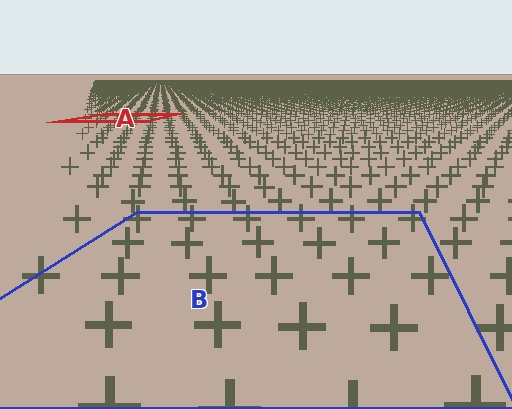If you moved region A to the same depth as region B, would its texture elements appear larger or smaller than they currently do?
They would appear larger. At a closer depth, the same texture elements are projected at a bigger on-screen size.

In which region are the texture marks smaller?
The texture marks are smaller in region A, because it is farther away.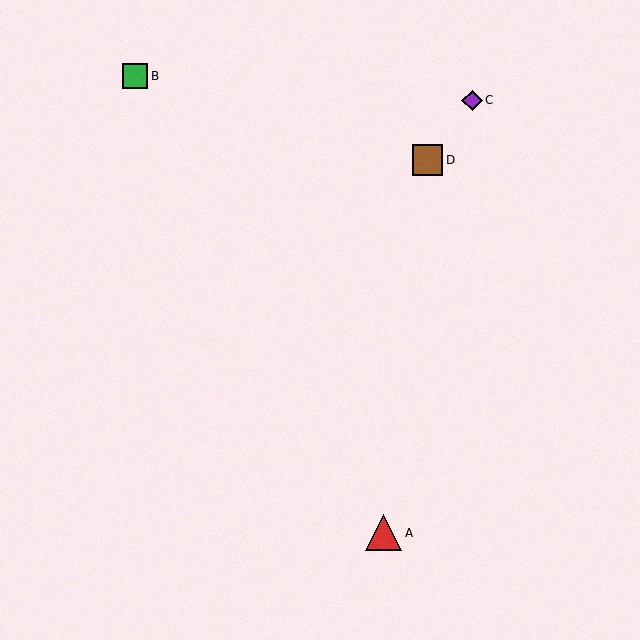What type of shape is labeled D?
Shape D is a brown square.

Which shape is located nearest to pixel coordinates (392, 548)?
The red triangle (labeled A) at (383, 533) is nearest to that location.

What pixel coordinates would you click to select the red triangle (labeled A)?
Click at (383, 533) to select the red triangle A.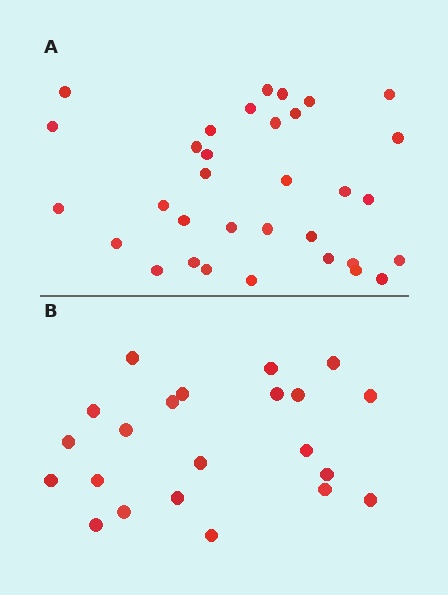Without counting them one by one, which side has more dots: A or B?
Region A (the top region) has more dots.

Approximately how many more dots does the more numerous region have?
Region A has roughly 12 or so more dots than region B.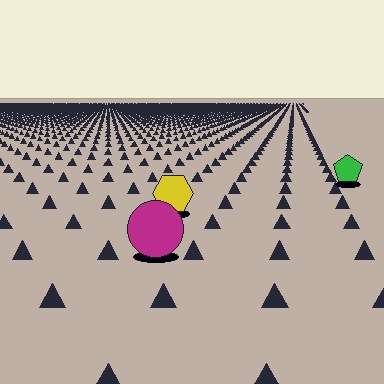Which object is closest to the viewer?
The magenta circle is closest. The texture marks near it are larger and more spread out.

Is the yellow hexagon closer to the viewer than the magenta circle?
No. The magenta circle is closer — you can tell from the texture gradient: the ground texture is coarser near it.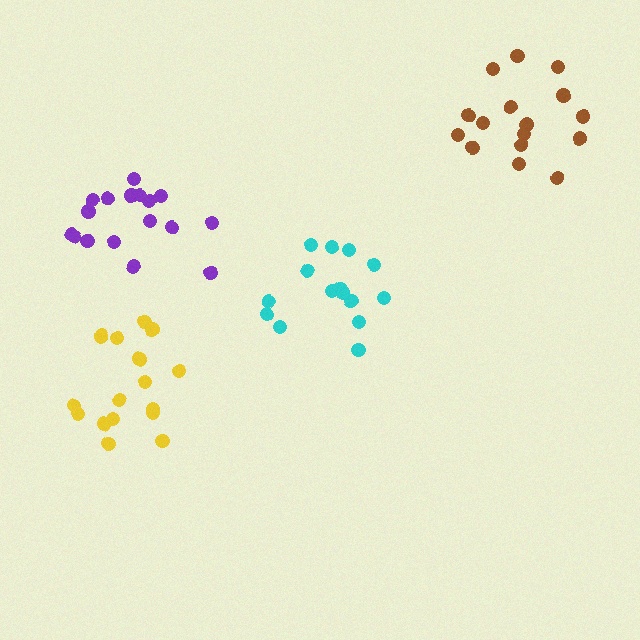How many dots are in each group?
Group 1: 17 dots, Group 2: 17 dots, Group 3: 17 dots, Group 4: 17 dots (68 total).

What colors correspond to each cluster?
The clusters are colored: brown, purple, yellow, cyan.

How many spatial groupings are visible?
There are 4 spatial groupings.